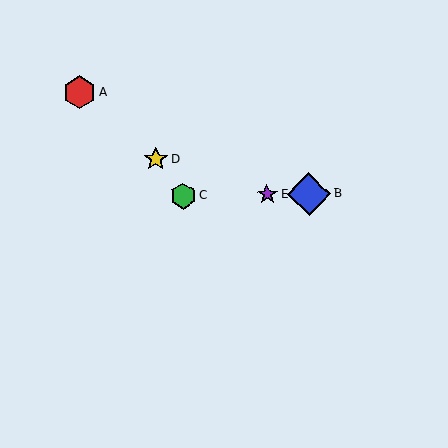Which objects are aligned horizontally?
Objects B, C, E are aligned horizontally.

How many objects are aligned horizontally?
3 objects (B, C, E) are aligned horizontally.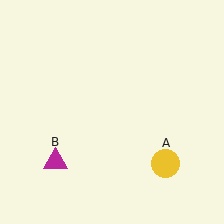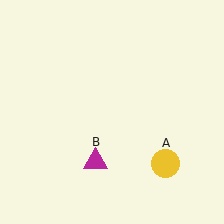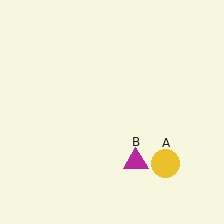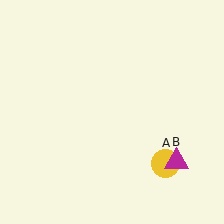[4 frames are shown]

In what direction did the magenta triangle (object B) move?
The magenta triangle (object B) moved right.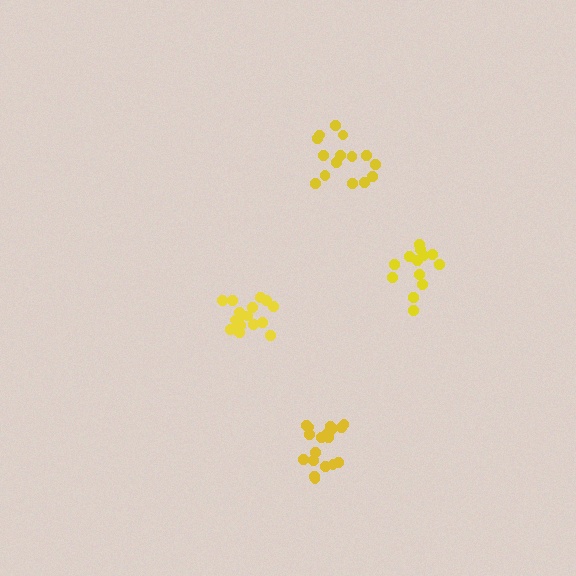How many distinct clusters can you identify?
There are 4 distinct clusters.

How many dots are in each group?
Group 1: 15 dots, Group 2: 18 dots, Group 3: 18 dots, Group 4: 13 dots (64 total).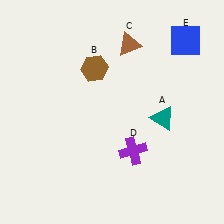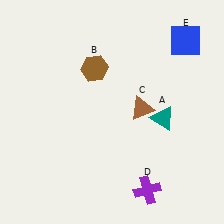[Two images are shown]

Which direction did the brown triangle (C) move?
The brown triangle (C) moved down.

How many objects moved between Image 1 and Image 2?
2 objects moved between the two images.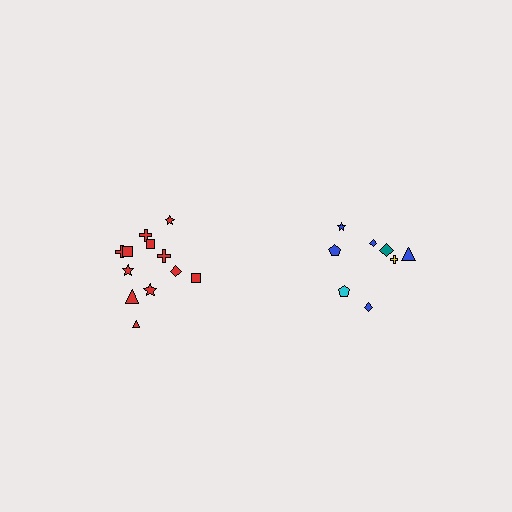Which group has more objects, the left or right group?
The left group.